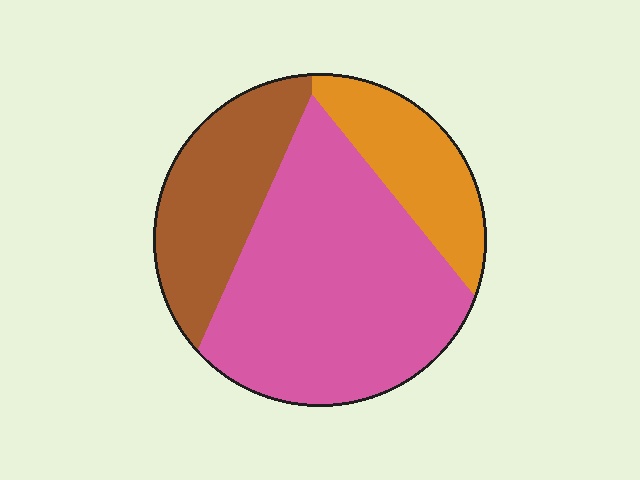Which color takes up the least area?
Orange, at roughly 20%.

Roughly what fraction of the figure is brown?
Brown covers roughly 25% of the figure.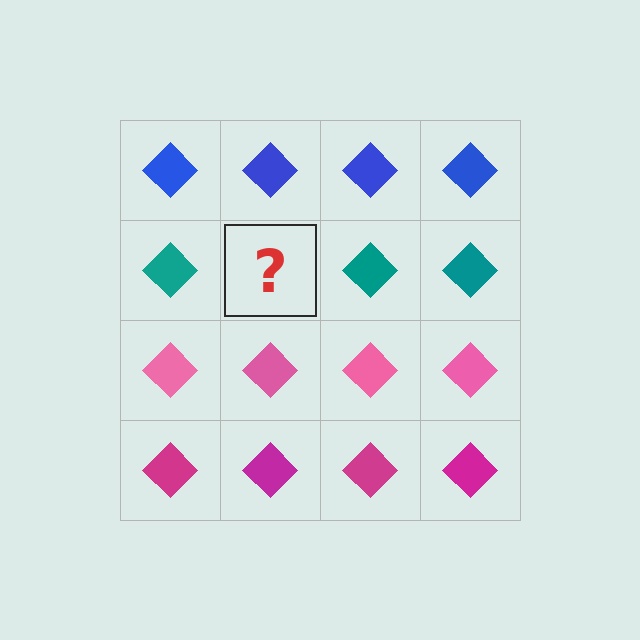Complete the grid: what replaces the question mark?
The question mark should be replaced with a teal diamond.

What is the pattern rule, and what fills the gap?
The rule is that each row has a consistent color. The gap should be filled with a teal diamond.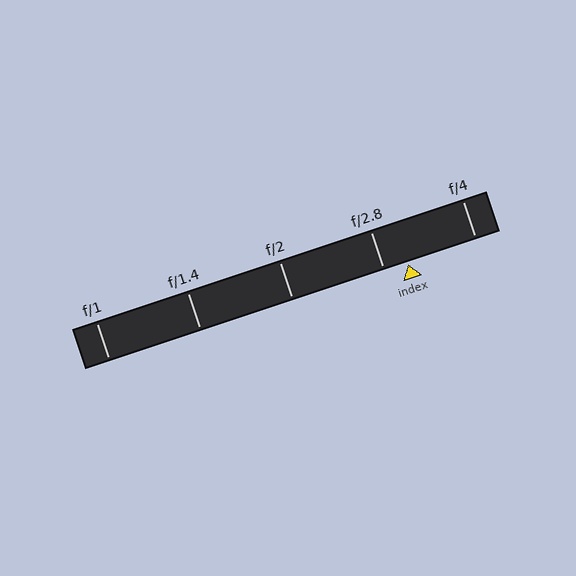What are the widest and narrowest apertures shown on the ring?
The widest aperture shown is f/1 and the narrowest is f/4.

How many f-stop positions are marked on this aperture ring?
There are 5 f-stop positions marked.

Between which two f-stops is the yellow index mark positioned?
The index mark is between f/2.8 and f/4.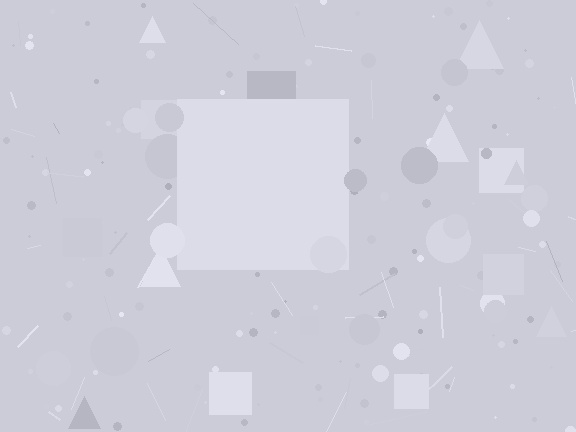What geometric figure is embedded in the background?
A square is embedded in the background.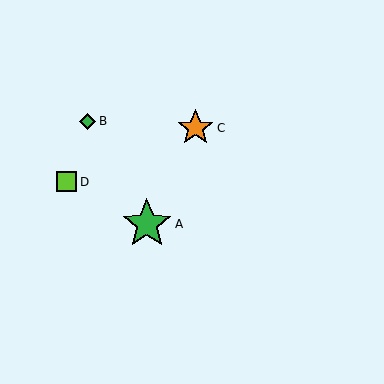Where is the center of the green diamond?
The center of the green diamond is at (87, 121).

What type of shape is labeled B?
Shape B is a green diamond.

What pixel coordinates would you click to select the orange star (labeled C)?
Click at (195, 128) to select the orange star C.